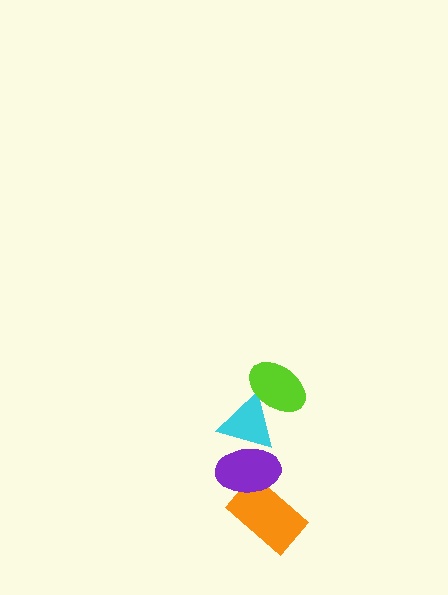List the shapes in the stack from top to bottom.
From top to bottom: the lime ellipse, the cyan triangle, the purple ellipse, the orange rectangle.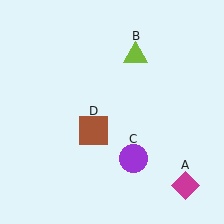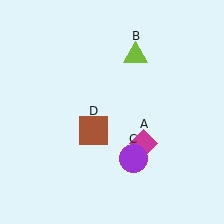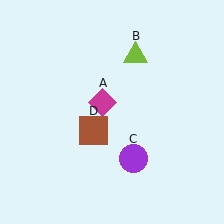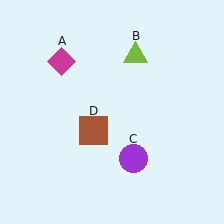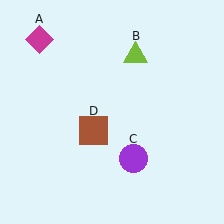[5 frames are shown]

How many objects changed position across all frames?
1 object changed position: magenta diamond (object A).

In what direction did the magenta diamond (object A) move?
The magenta diamond (object A) moved up and to the left.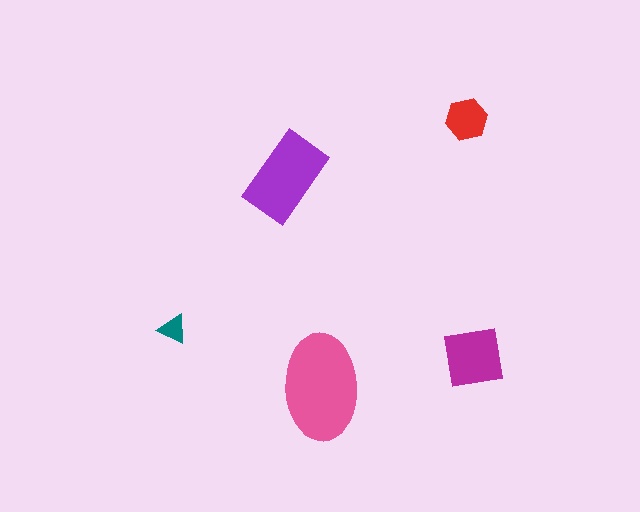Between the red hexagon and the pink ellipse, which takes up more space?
The pink ellipse.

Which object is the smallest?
The teal triangle.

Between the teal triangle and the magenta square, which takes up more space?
The magenta square.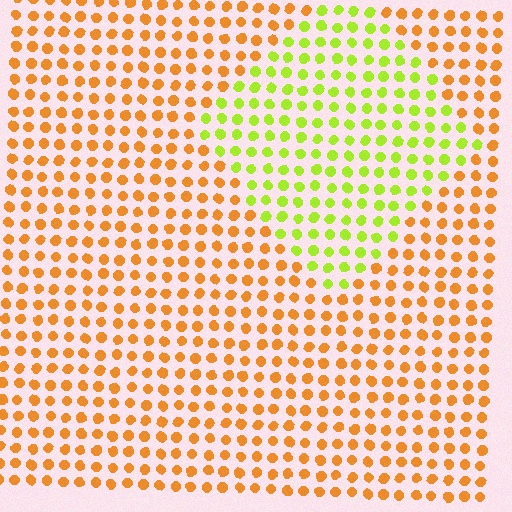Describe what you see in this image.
The image is filled with small orange elements in a uniform arrangement. A diamond-shaped region is visible where the elements are tinted to a slightly different hue, forming a subtle color boundary.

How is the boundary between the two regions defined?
The boundary is defined purely by a slight shift in hue (about 53 degrees). Spacing, size, and orientation are identical on both sides.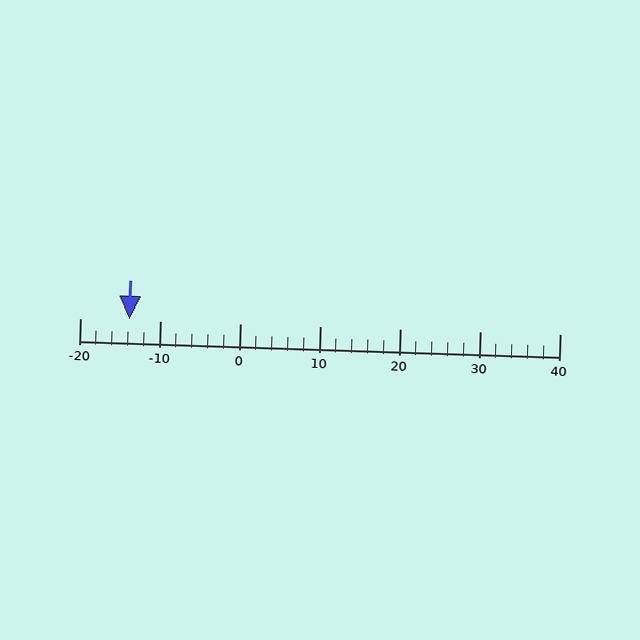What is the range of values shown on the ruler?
The ruler shows values from -20 to 40.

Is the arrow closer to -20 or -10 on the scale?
The arrow is closer to -10.